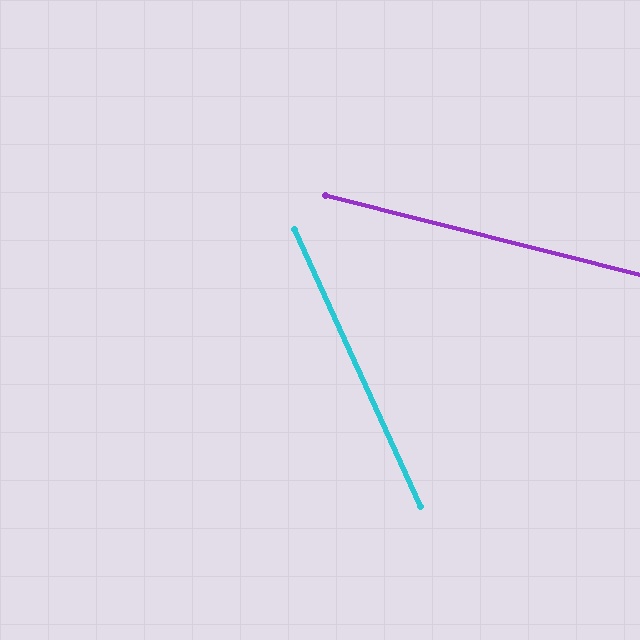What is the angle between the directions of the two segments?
Approximately 51 degrees.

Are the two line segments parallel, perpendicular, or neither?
Neither parallel nor perpendicular — they differ by about 51°.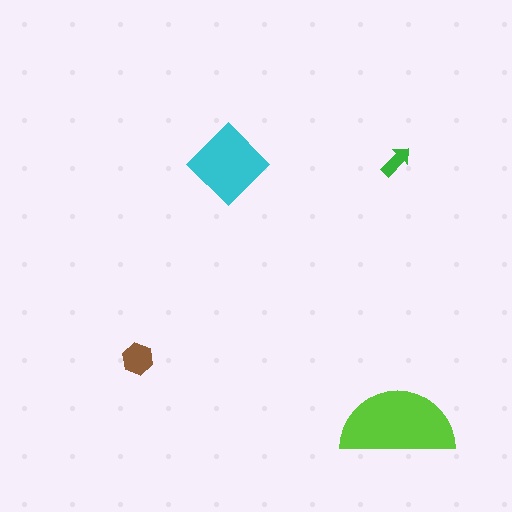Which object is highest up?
The green arrow is topmost.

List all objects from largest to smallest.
The lime semicircle, the cyan diamond, the brown hexagon, the green arrow.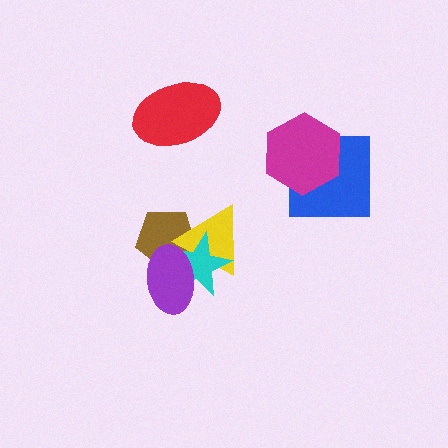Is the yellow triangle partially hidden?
Yes, it is partially covered by another shape.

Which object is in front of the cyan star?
The purple ellipse is in front of the cyan star.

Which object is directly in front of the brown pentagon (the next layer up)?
The yellow triangle is directly in front of the brown pentagon.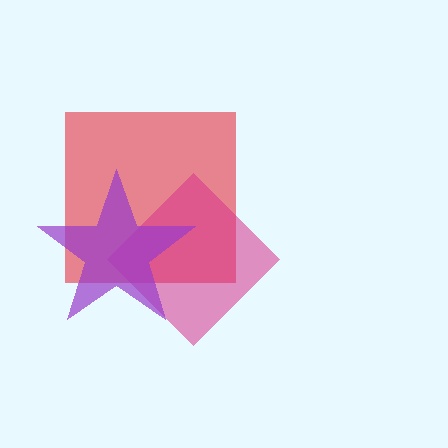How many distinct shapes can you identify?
There are 3 distinct shapes: a red square, a magenta diamond, a purple star.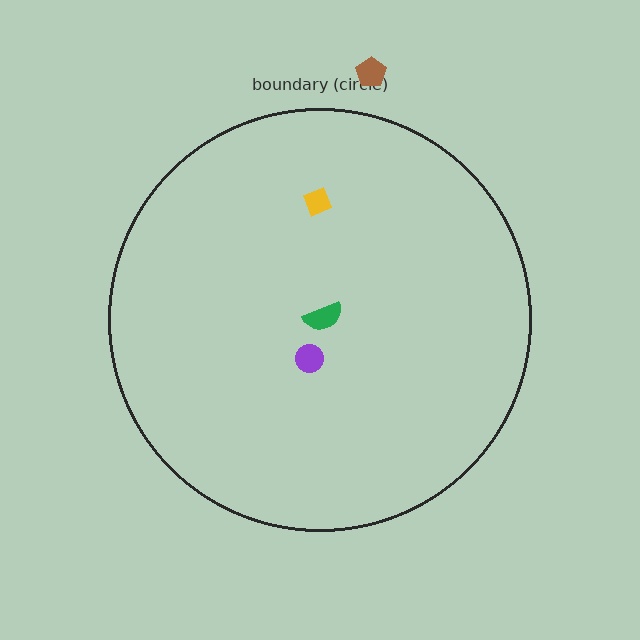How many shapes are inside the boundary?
3 inside, 1 outside.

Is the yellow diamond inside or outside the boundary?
Inside.